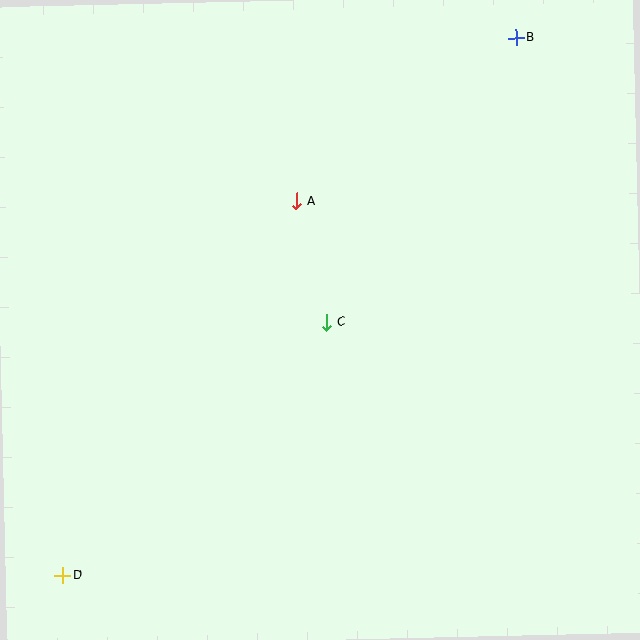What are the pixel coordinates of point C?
Point C is at (327, 322).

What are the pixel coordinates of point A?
Point A is at (297, 201).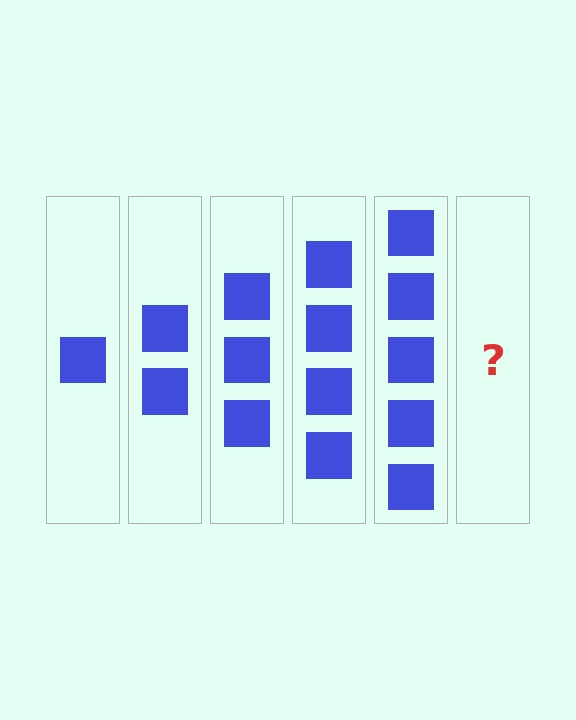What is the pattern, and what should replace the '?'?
The pattern is that each step adds one more square. The '?' should be 6 squares.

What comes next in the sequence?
The next element should be 6 squares.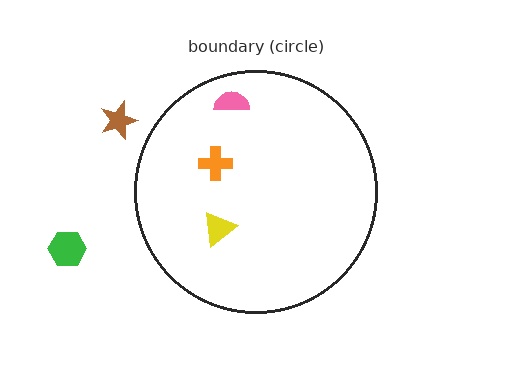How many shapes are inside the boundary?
3 inside, 2 outside.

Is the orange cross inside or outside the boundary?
Inside.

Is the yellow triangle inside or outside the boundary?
Inside.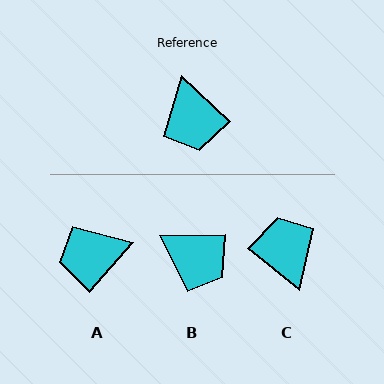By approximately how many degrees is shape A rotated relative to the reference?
Approximately 89 degrees clockwise.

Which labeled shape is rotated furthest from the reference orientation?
C, about 176 degrees away.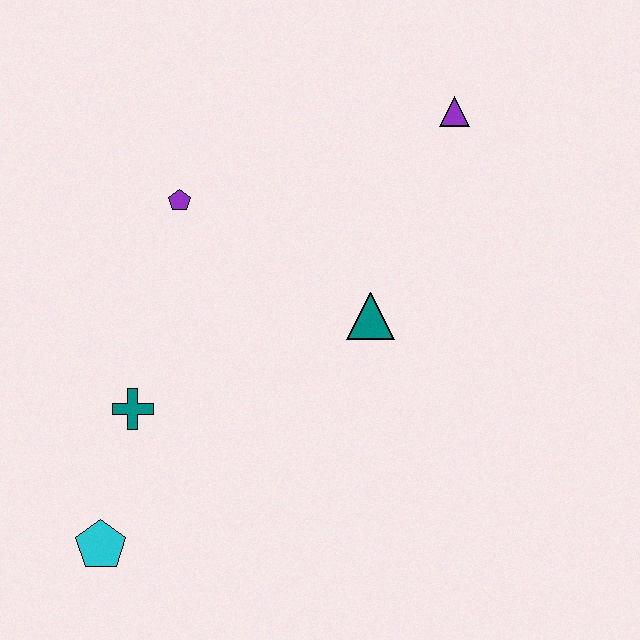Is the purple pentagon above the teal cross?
Yes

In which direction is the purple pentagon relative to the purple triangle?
The purple pentagon is to the left of the purple triangle.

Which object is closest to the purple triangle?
The teal triangle is closest to the purple triangle.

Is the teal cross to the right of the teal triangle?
No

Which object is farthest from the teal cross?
The purple triangle is farthest from the teal cross.